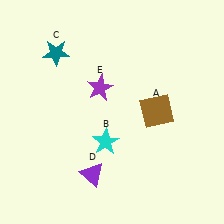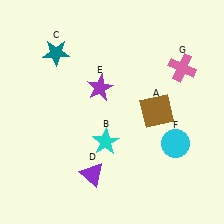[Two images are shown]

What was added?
A cyan circle (F), a pink cross (G) were added in Image 2.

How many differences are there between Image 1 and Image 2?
There are 2 differences between the two images.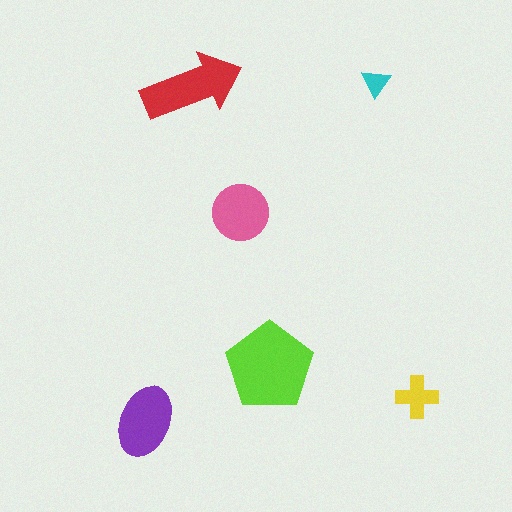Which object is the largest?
The lime pentagon.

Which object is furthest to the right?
The yellow cross is rightmost.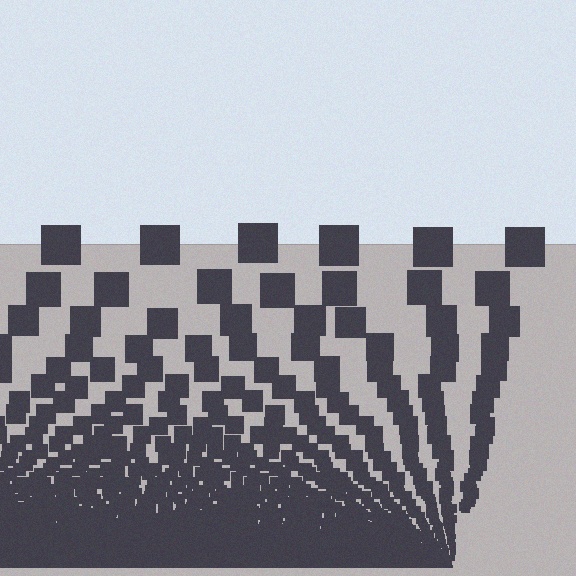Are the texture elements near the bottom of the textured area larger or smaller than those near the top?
Smaller. The gradient is inverted — elements near the bottom are smaller and denser.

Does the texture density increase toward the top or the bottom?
Density increases toward the bottom.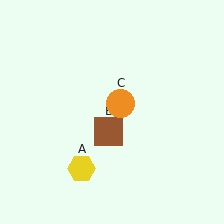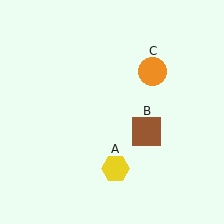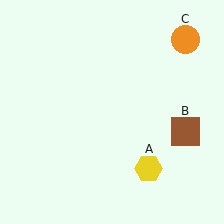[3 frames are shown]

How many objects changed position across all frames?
3 objects changed position: yellow hexagon (object A), brown square (object B), orange circle (object C).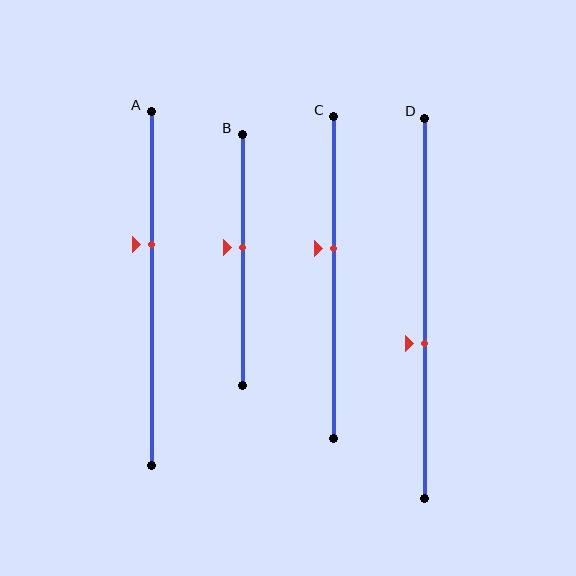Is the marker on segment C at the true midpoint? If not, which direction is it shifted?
No, the marker on segment C is shifted upward by about 9% of the segment length.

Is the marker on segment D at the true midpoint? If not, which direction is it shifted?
No, the marker on segment D is shifted downward by about 9% of the segment length.